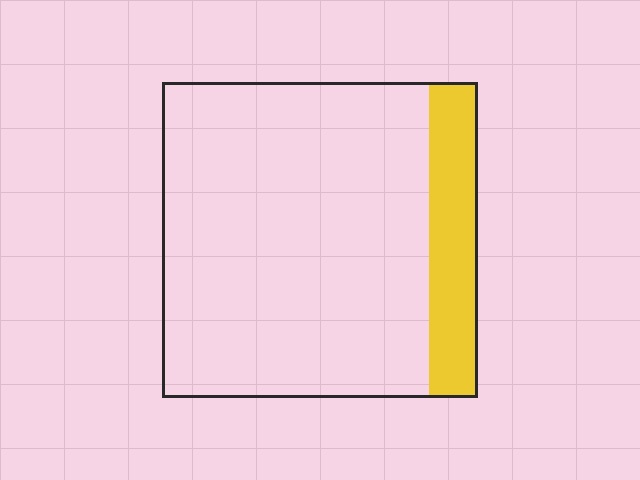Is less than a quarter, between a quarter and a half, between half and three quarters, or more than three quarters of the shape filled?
Less than a quarter.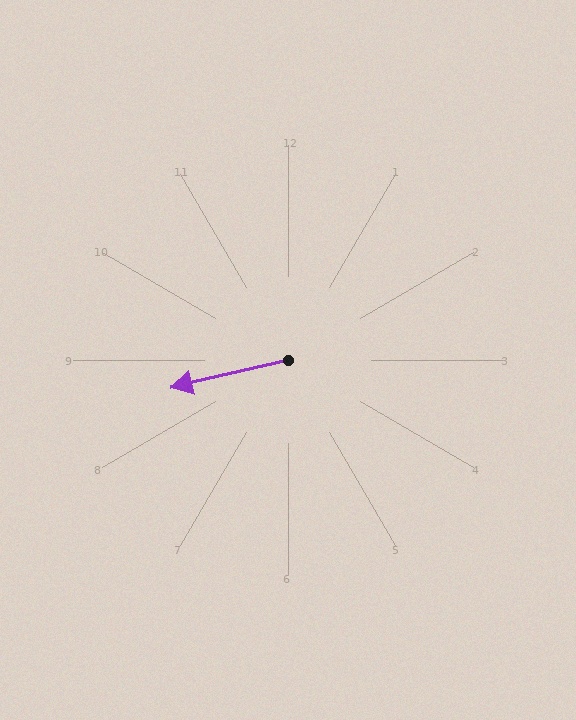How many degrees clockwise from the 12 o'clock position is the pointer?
Approximately 257 degrees.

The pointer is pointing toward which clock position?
Roughly 9 o'clock.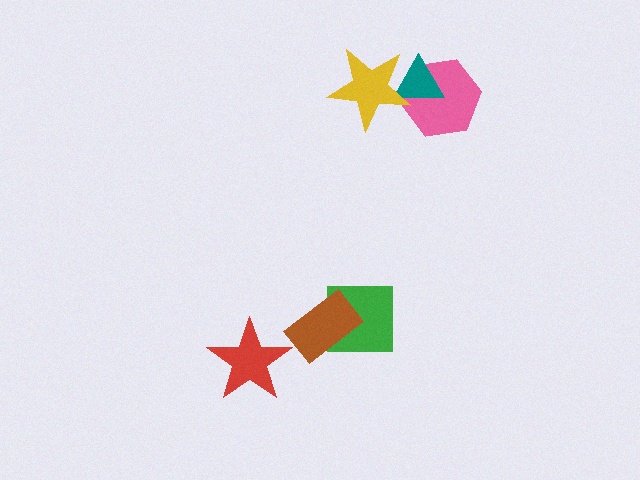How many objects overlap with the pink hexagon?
2 objects overlap with the pink hexagon.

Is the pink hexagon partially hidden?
Yes, it is partially covered by another shape.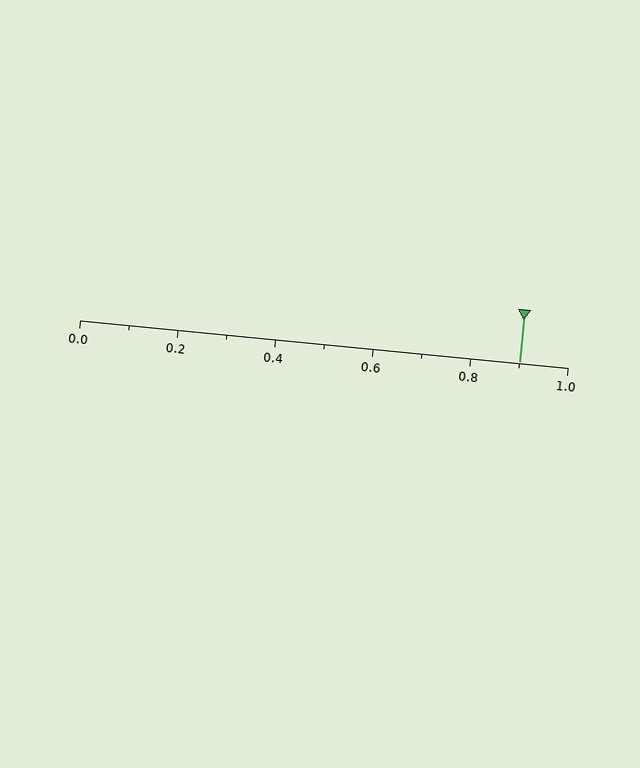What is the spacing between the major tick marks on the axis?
The major ticks are spaced 0.2 apart.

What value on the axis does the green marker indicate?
The marker indicates approximately 0.9.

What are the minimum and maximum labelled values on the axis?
The axis runs from 0.0 to 1.0.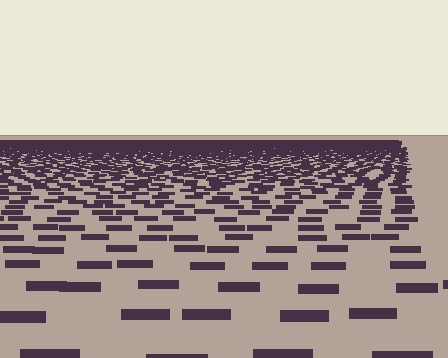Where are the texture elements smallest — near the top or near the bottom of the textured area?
Near the top.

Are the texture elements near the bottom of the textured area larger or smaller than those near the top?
Larger. Near the bottom, elements are closer to the viewer and appear at a bigger on-screen size.